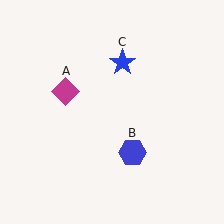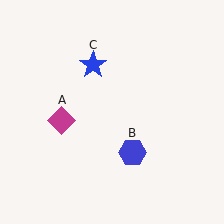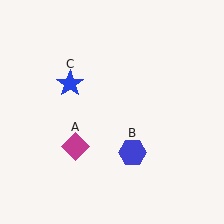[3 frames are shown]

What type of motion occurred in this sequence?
The magenta diamond (object A), blue star (object C) rotated counterclockwise around the center of the scene.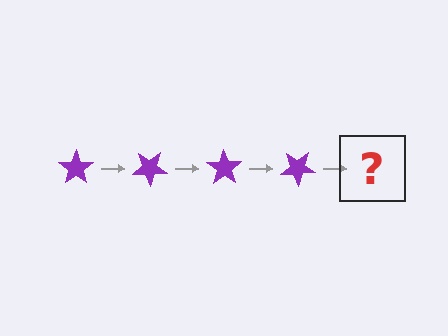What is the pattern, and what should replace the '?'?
The pattern is that the star rotates 35 degrees each step. The '?' should be a purple star rotated 140 degrees.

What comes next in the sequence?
The next element should be a purple star rotated 140 degrees.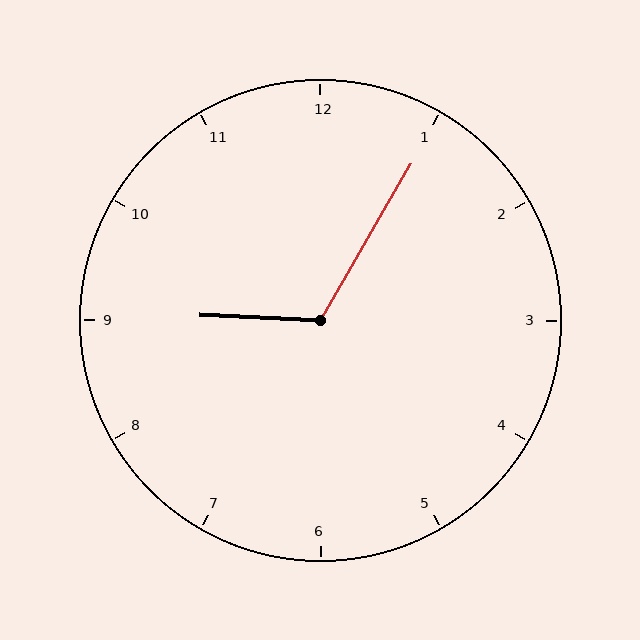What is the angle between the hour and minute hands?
Approximately 118 degrees.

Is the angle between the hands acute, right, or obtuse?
It is obtuse.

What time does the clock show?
9:05.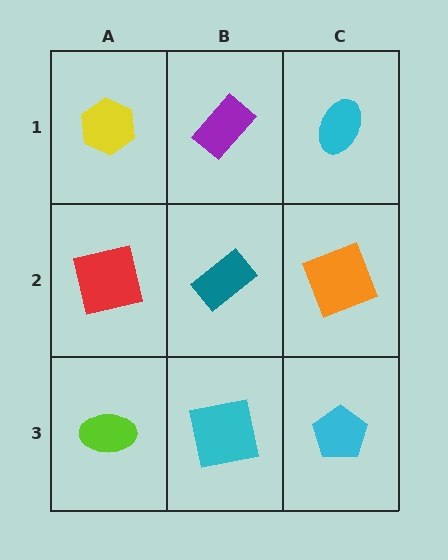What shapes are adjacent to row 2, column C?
A cyan ellipse (row 1, column C), a cyan pentagon (row 3, column C), a teal rectangle (row 2, column B).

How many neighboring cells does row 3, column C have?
2.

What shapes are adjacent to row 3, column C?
An orange square (row 2, column C), a cyan square (row 3, column B).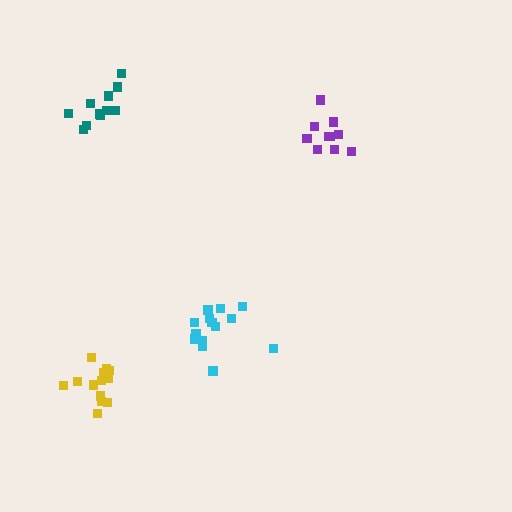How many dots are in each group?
Group 1: 14 dots, Group 2: 11 dots, Group 3: 13 dots, Group 4: 10 dots (48 total).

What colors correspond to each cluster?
The clusters are colored: cyan, teal, yellow, purple.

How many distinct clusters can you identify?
There are 4 distinct clusters.